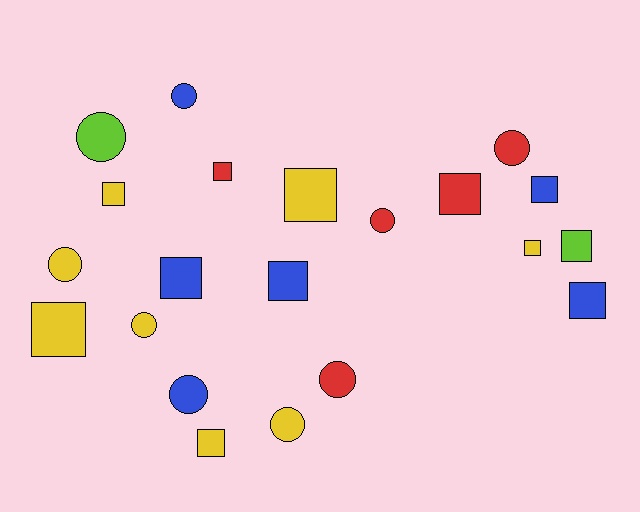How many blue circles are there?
There are 2 blue circles.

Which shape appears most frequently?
Square, with 12 objects.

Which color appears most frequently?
Yellow, with 8 objects.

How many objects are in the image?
There are 21 objects.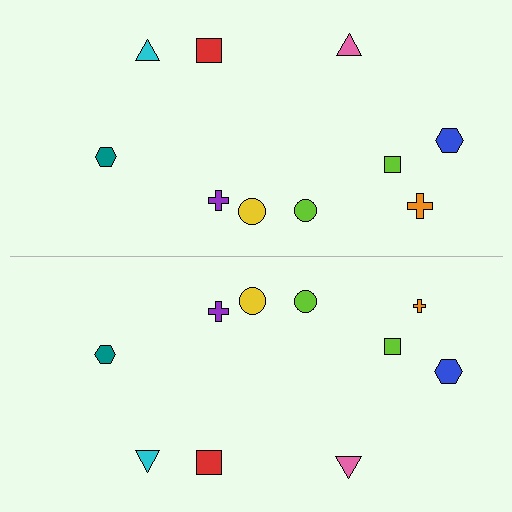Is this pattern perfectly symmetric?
No, the pattern is not perfectly symmetric. The orange cross on the bottom side has a different size than its mirror counterpart.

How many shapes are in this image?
There are 20 shapes in this image.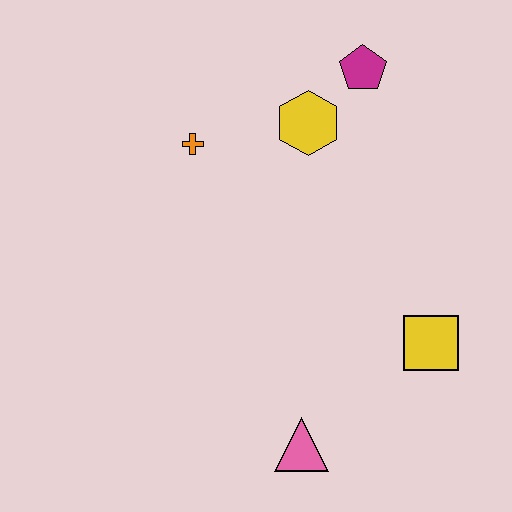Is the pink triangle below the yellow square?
Yes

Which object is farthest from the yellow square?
The orange cross is farthest from the yellow square.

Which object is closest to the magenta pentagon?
The yellow hexagon is closest to the magenta pentagon.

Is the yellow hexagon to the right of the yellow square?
No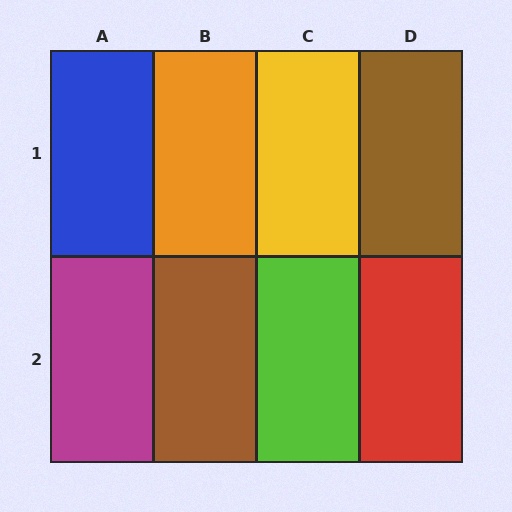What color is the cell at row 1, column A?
Blue.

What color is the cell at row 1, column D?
Brown.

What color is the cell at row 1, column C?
Yellow.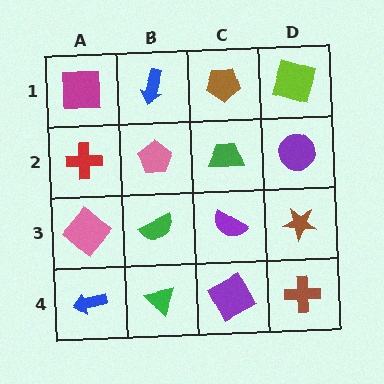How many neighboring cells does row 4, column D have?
2.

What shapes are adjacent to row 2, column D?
A lime square (row 1, column D), a brown star (row 3, column D), a green trapezoid (row 2, column C).